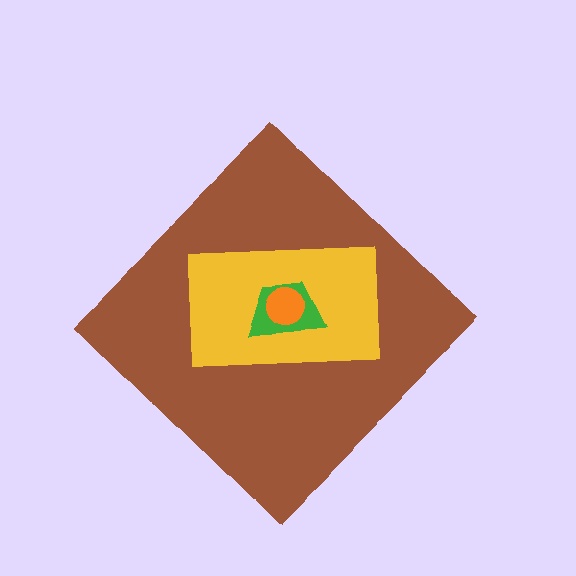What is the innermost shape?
The orange circle.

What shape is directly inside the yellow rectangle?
The green trapezoid.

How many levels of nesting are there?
4.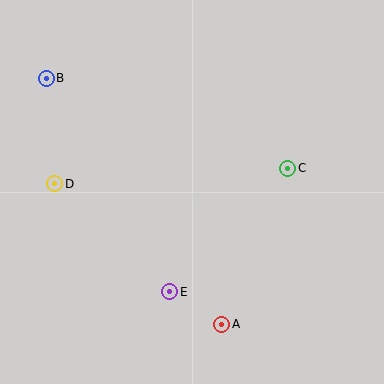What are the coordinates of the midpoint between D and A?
The midpoint between D and A is at (138, 254).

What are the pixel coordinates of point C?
Point C is at (288, 168).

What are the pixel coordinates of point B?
Point B is at (46, 78).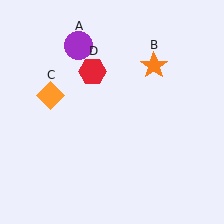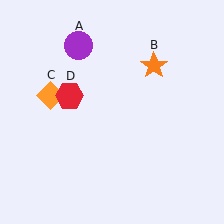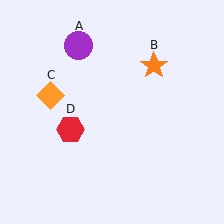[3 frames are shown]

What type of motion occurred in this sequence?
The red hexagon (object D) rotated counterclockwise around the center of the scene.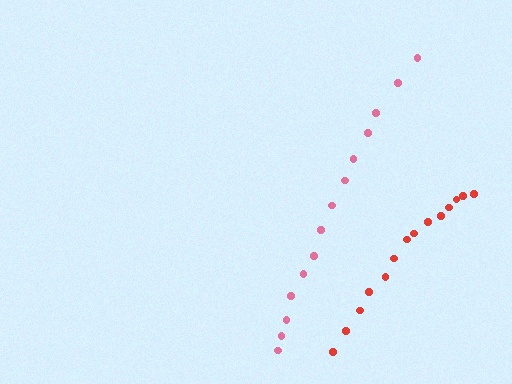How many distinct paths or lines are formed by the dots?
There are 2 distinct paths.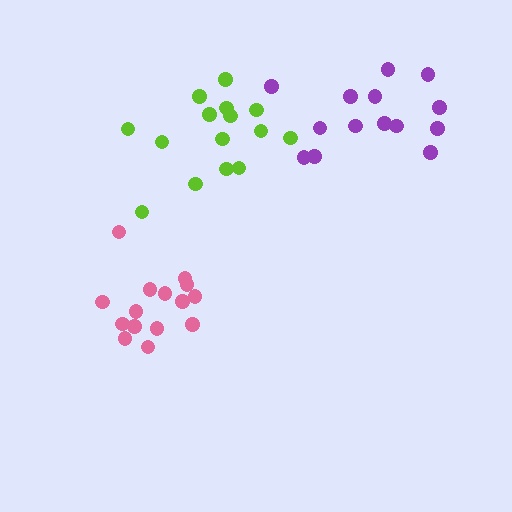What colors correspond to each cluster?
The clusters are colored: purple, lime, pink.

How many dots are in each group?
Group 1: 14 dots, Group 2: 15 dots, Group 3: 15 dots (44 total).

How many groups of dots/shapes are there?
There are 3 groups.